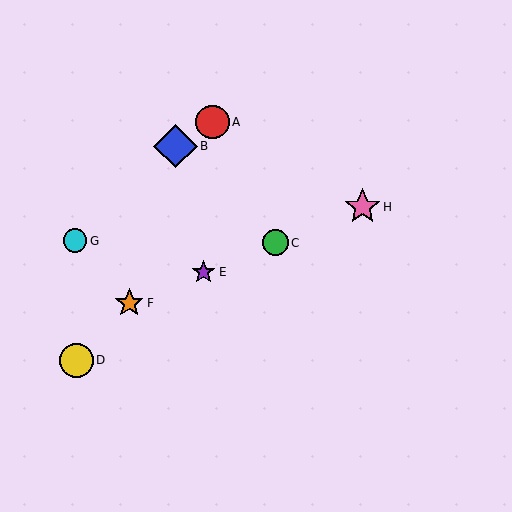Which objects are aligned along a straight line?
Objects C, E, F, H are aligned along a straight line.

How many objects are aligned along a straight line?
4 objects (C, E, F, H) are aligned along a straight line.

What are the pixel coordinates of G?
Object G is at (75, 241).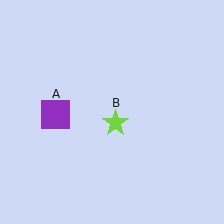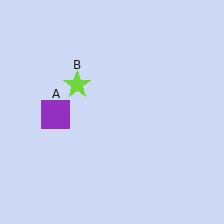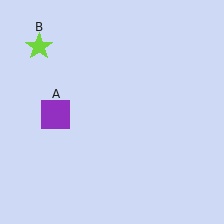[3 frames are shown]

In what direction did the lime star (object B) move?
The lime star (object B) moved up and to the left.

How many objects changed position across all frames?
1 object changed position: lime star (object B).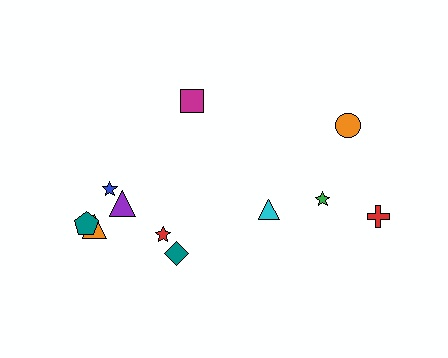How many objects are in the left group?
There are 7 objects.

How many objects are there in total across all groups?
There are 11 objects.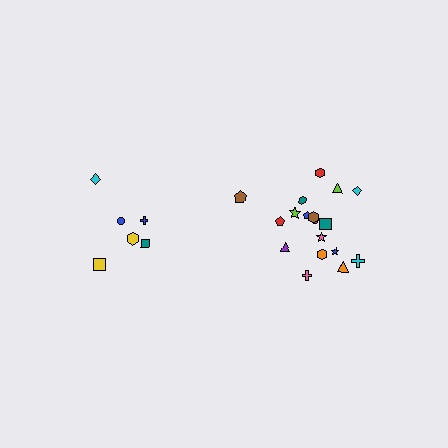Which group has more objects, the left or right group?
The right group.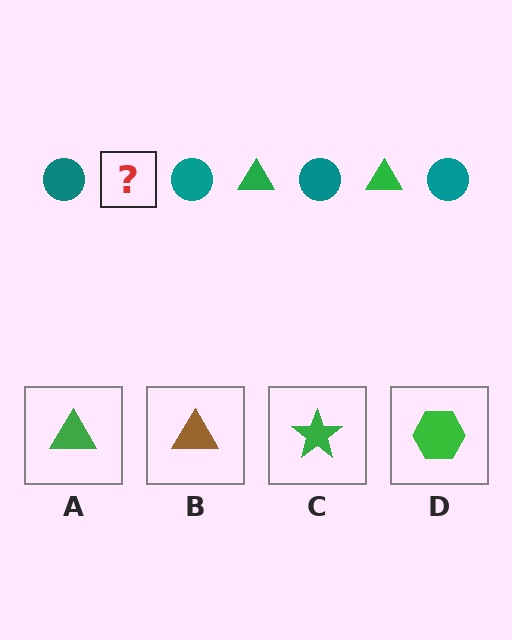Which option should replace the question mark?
Option A.